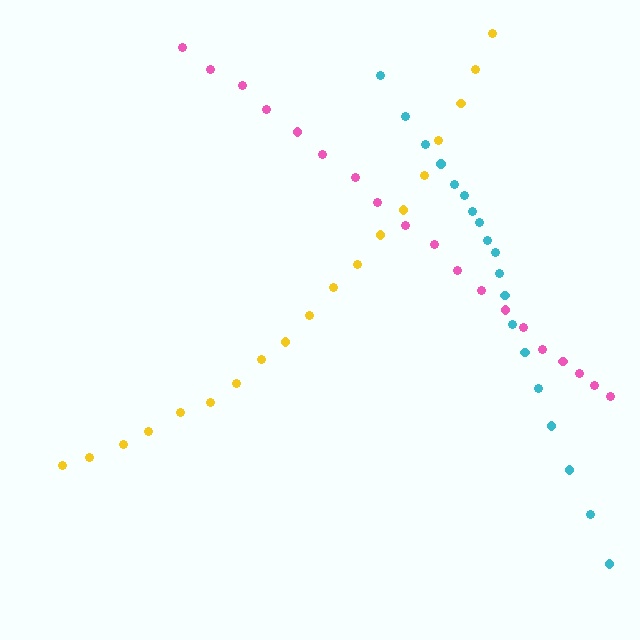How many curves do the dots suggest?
There are 3 distinct paths.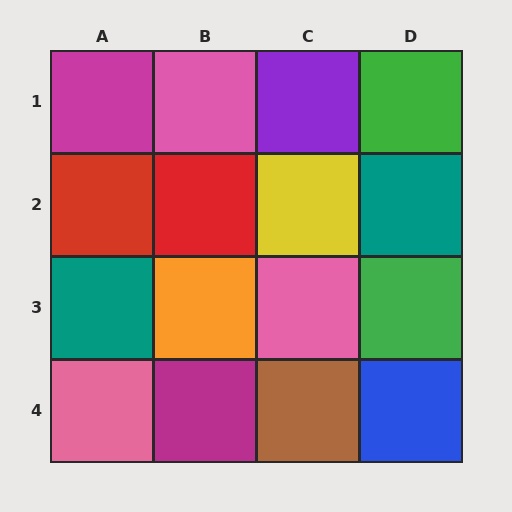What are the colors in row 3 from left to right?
Teal, orange, pink, green.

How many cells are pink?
3 cells are pink.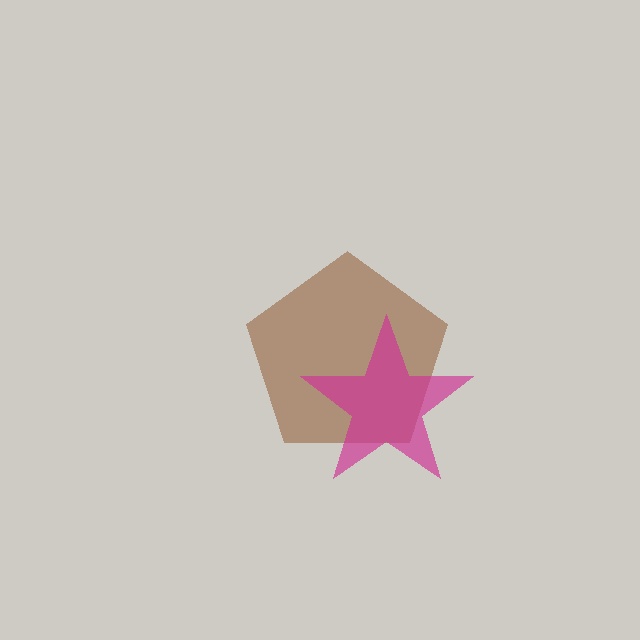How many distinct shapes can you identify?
There are 2 distinct shapes: a brown pentagon, a magenta star.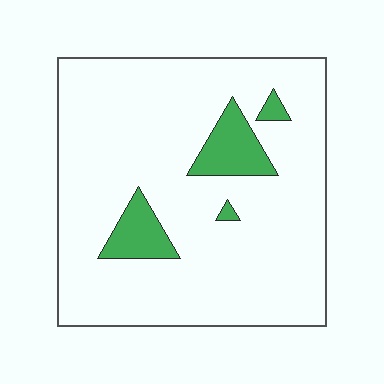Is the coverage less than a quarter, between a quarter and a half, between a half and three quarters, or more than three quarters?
Less than a quarter.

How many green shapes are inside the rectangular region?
4.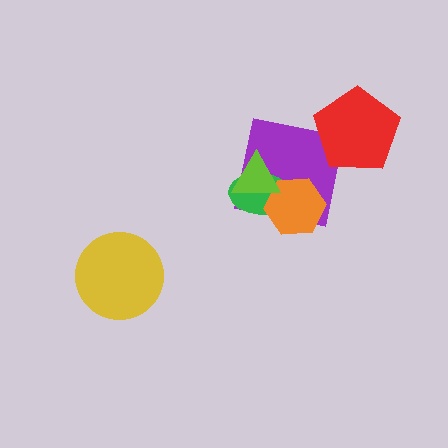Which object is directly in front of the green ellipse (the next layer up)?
The orange hexagon is directly in front of the green ellipse.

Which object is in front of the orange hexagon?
The lime triangle is in front of the orange hexagon.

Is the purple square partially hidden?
Yes, it is partially covered by another shape.